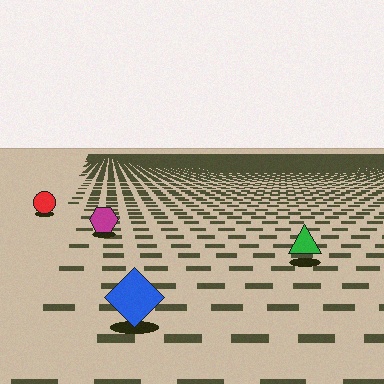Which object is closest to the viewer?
The blue diamond is closest. The texture marks near it are larger and more spread out.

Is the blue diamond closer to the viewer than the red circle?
Yes. The blue diamond is closer — you can tell from the texture gradient: the ground texture is coarser near it.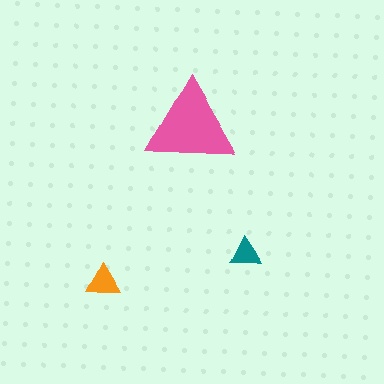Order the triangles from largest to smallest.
the pink one, the orange one, the teal one.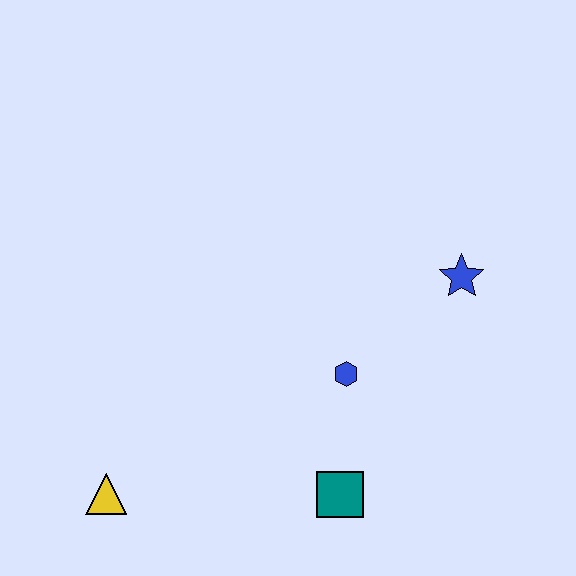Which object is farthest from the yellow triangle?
The blue star is farthest from the yellow triangle.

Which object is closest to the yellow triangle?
The teal square is closest to the yellow triangle.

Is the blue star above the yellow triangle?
Yes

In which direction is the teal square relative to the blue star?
The teal square is below the blue star.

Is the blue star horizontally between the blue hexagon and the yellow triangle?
No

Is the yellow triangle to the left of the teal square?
Yes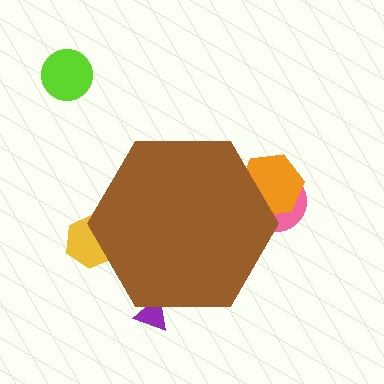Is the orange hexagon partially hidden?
Yes, the orange hexagon is partially hidden behind the brown hexagon.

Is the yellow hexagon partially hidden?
Yes, the yellow hexagon is partially hidden behind the brown hexagon.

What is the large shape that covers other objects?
A brown hexagon.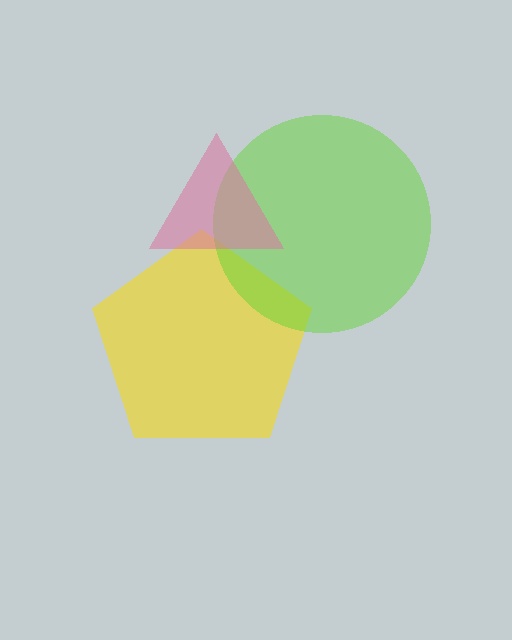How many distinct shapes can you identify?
There are 3 distinct shapes: a yellow pentagon, a lime circle, a pink triangle.